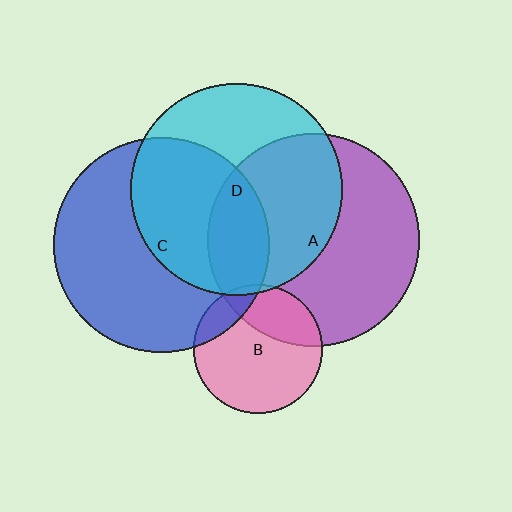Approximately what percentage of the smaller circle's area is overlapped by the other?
Approximately 5%.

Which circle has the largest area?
Circle C (blue).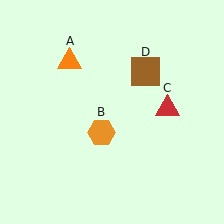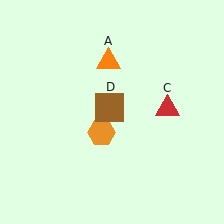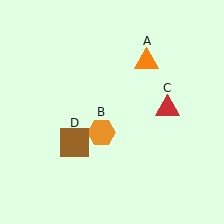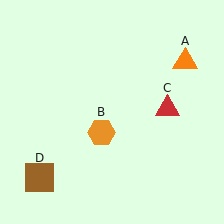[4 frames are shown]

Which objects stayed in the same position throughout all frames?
Orange hexagon (object B) and red triangle (object C) remained stationary.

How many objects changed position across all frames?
2 objects changed position: orange triangle (object A), brown square (object D).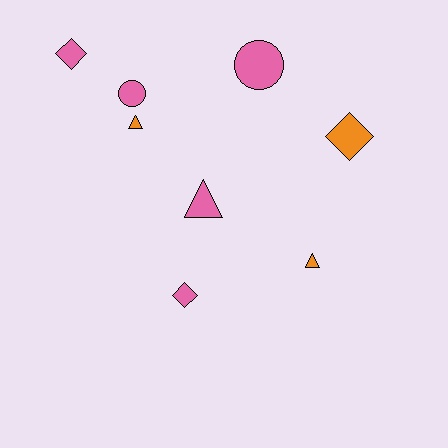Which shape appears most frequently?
Triangle, with 3 objects.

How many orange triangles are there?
There are 2 orange triangles.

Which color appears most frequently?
Pink, with 5 objects.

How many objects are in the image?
There are 8 objects.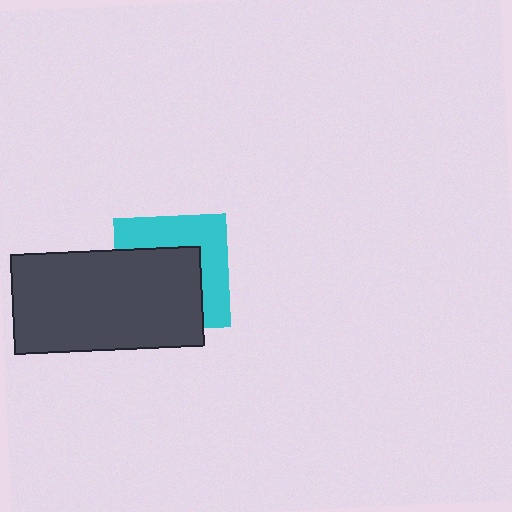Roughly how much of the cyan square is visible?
A small part of it is visible (roughly 45%).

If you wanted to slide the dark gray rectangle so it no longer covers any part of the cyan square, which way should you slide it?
Slide it toward the lower-left — that is the most direct way to separate the two shapes.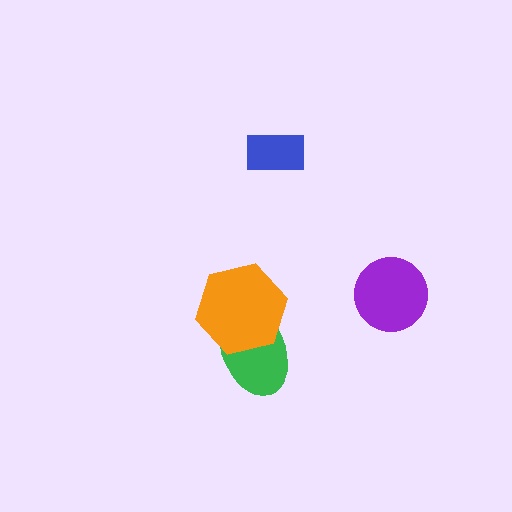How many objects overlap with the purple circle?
0 objects overlap with the purple circle.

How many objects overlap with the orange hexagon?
1 object overlaps with the orange hexagon.